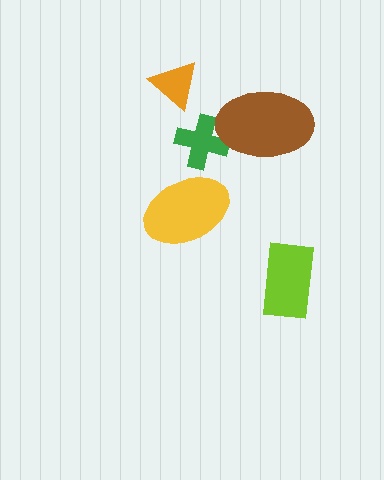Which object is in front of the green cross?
The brown ellipse is in front of the green cross.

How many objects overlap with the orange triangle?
0 objects overlap with the orange triangle.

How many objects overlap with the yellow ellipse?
0 objects overlap with the yellow ellipse.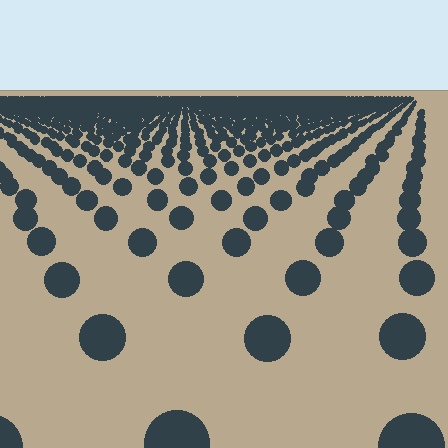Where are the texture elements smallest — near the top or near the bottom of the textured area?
Near the top.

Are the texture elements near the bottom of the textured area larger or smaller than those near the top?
Larger. Near the bottom, elements are closer to the viewer and appear at a bigger on-screen size.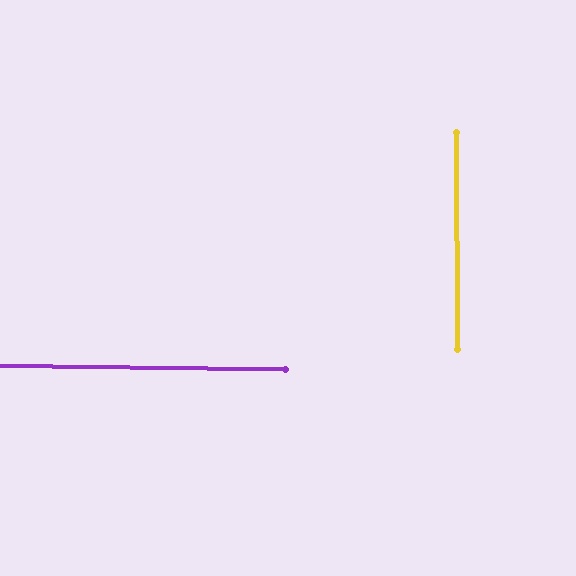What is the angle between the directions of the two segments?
Approximately 89 degrees.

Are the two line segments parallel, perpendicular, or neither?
Perpendicular — they meet at approximately 89°.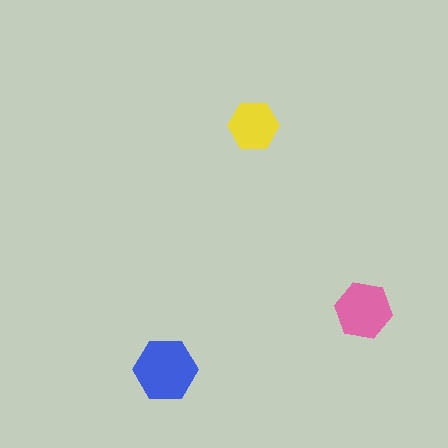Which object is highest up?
The yellow hexagon is topmost.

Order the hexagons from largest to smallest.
the blue one, the pink one, the yellow one.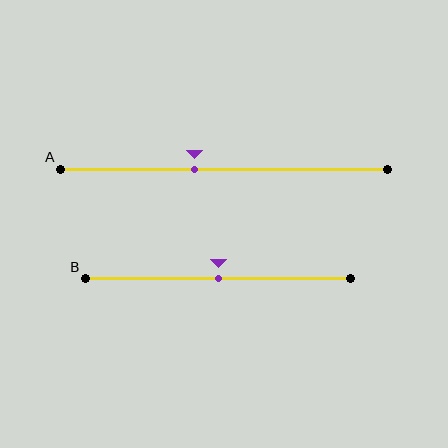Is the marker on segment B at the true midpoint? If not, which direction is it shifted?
Yes, the marker on segment B is at the true midpoint.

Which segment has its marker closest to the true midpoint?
Segment B has its marker closest to the true midpoint.